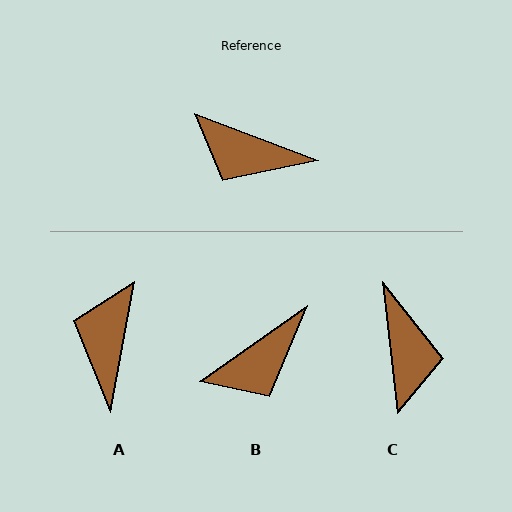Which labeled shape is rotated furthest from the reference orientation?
C, about 117 degrees away.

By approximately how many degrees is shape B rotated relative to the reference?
Approximately 56 degrees counter-clockwise.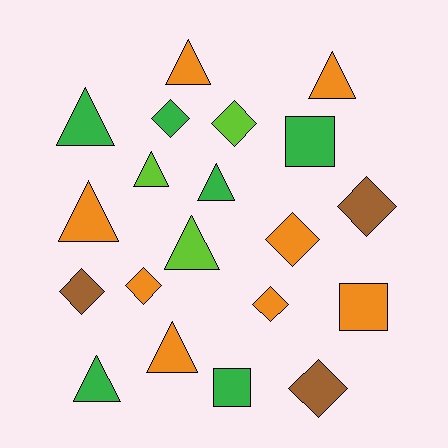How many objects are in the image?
There are 20 objects.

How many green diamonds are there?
There is 1 green diamond.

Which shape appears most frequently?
Triangle, with 9 objects.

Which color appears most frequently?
Orange, with 8 objects.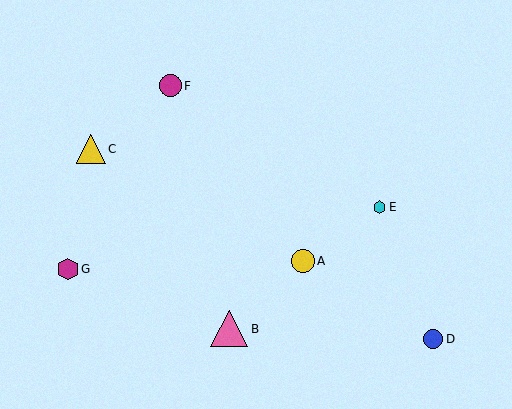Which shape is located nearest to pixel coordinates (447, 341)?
The blue circle (labeled D) at (433, 339) is nearest to that location.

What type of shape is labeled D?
Shape D is a blue circle.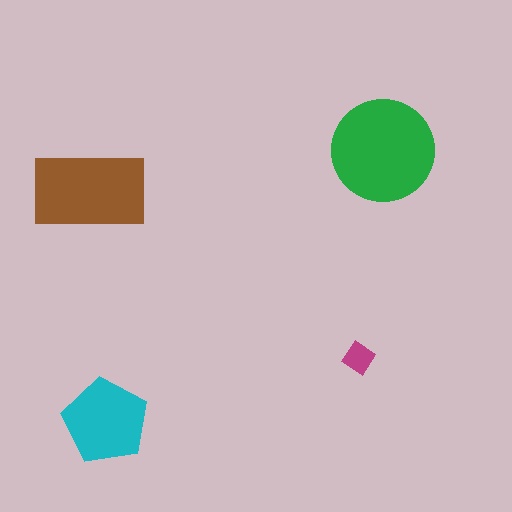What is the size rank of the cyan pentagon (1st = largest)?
3rd.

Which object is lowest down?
The cyan pentagon is bottommost.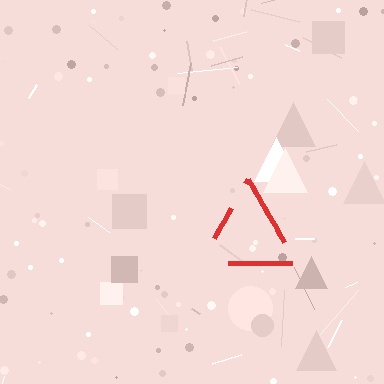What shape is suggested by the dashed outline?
The dashed outline suggests a triangle.